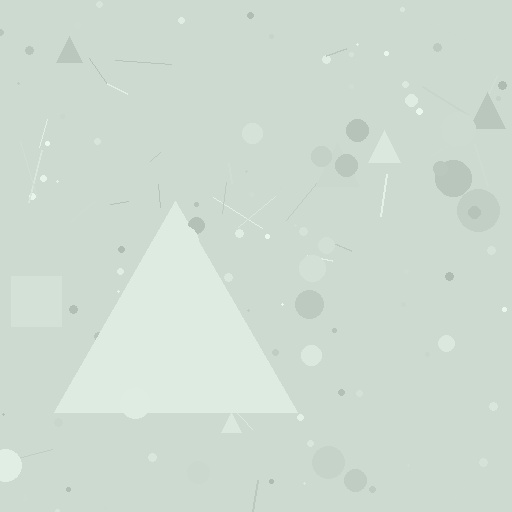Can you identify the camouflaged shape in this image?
The camouflaged shape is a triangle.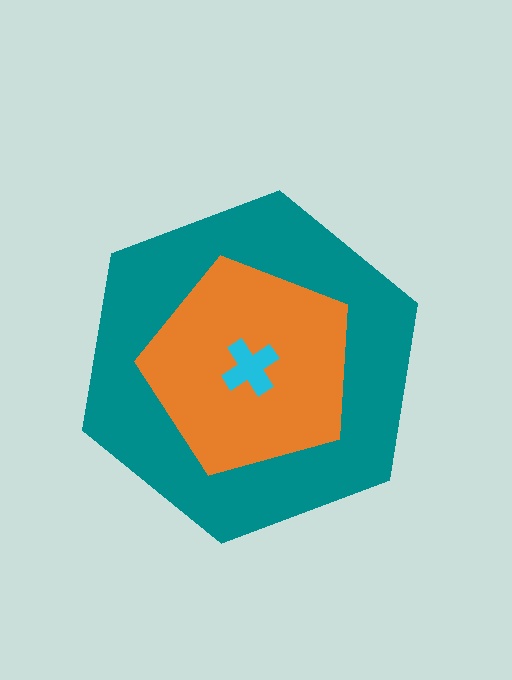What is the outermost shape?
The teal hexagon.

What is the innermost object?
The cyan cross.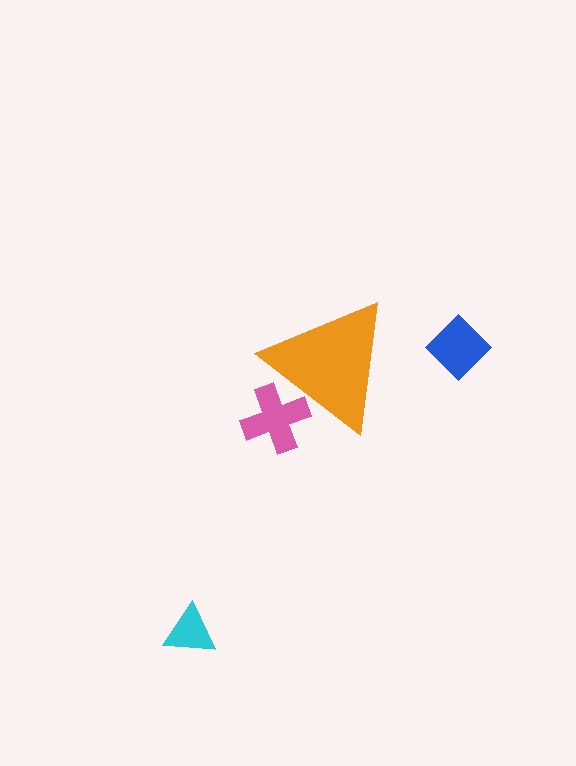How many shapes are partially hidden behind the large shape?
1 shape is partially hidden.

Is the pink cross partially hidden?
Yes, the pink cross is partially hidden behind the orange triangle.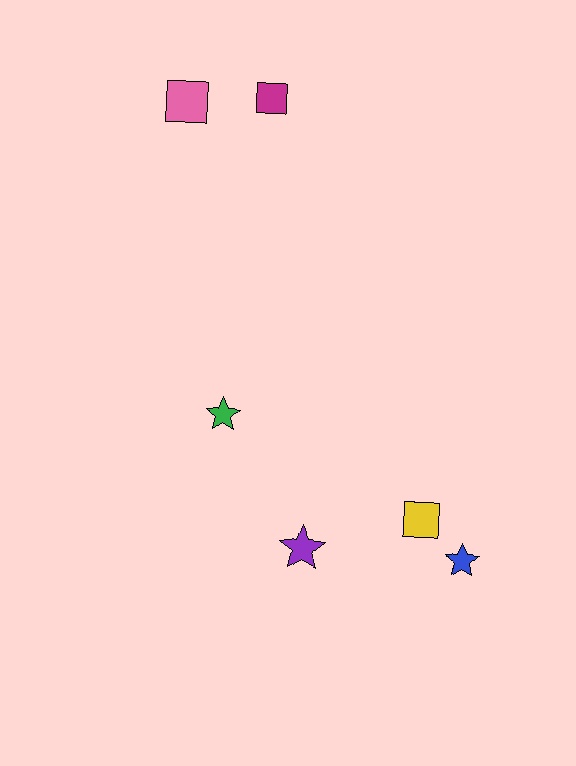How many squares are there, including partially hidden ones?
There are 3 squares.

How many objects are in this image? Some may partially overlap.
There are 6 objects.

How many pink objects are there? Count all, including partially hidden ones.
There is 1 pink object.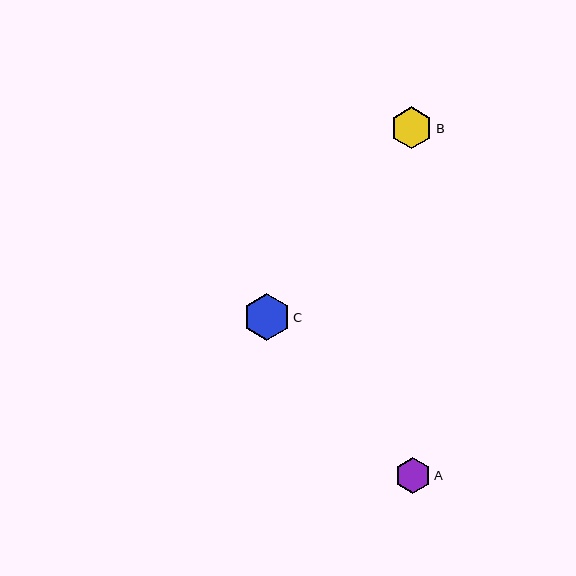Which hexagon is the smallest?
Hexagon A is the smallest with a size of approximately 36 pixels.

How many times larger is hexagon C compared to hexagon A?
Hexagon C is approximately 1.3 times the size of hexagon A.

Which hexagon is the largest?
Hexagon C is the largest with a size of approximately 47 pixels.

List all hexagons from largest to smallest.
From largest to smallest: C, B, A.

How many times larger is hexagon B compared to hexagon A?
Hexagon B is approximately 1.2 times the size of hexagon A.